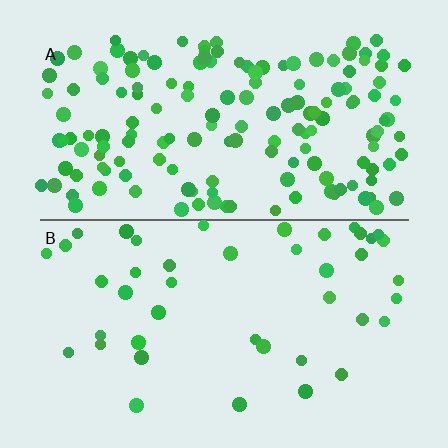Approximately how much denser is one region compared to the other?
Approximately 3.6× — region A over region B.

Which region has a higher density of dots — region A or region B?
A (the top).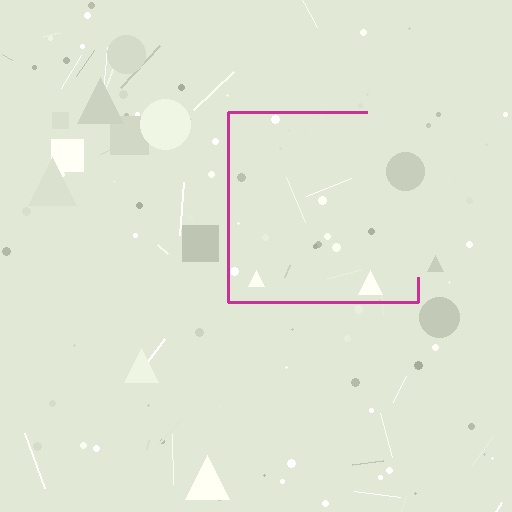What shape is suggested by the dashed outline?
The dashed outline suggests a square.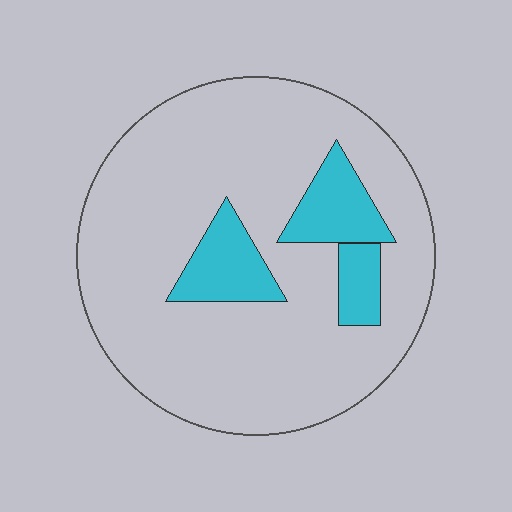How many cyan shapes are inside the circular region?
3.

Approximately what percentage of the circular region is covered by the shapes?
Approximately 15%.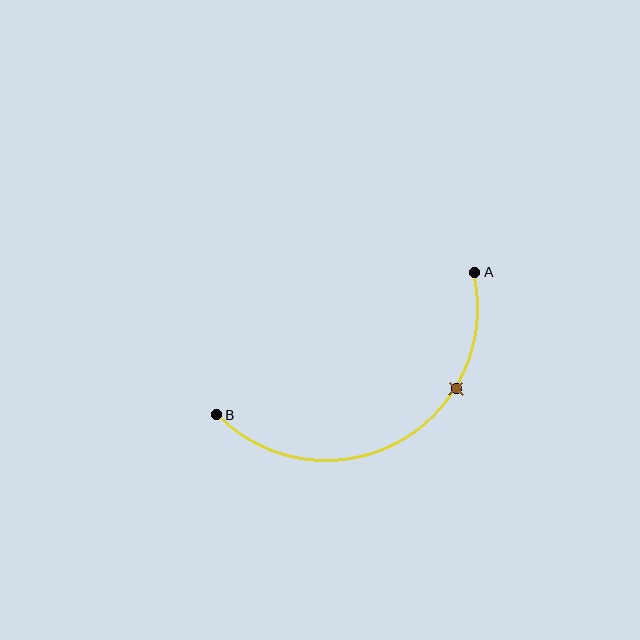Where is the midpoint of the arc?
The arc midpoint is the point on the curve farthest from the straight line joining A and B. It sits below that line.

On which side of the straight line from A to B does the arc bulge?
The arc bulges below the straight line connecting A and B.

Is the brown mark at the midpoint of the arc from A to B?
No. The brown mark lies on the arc but is closer to endpoint A. The arc midpoint would be at the point on the curve equidistant along the arc from both A and B.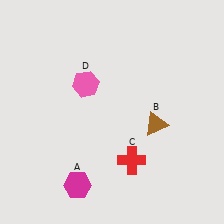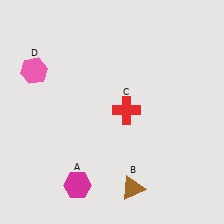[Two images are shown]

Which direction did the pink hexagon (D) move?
The pink hexagon (D) moved left.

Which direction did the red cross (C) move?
The red cross (C) moved up.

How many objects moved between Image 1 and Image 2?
3 objects moved between the two images.